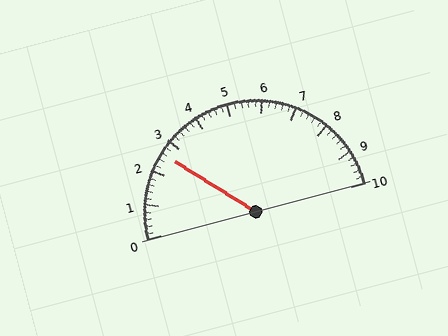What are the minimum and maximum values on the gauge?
The gauge ranges from 0 to 10.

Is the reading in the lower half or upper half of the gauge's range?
The reading is in the lower half of the range (0 to 10).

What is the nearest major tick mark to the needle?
The nearest major tick mark is 3.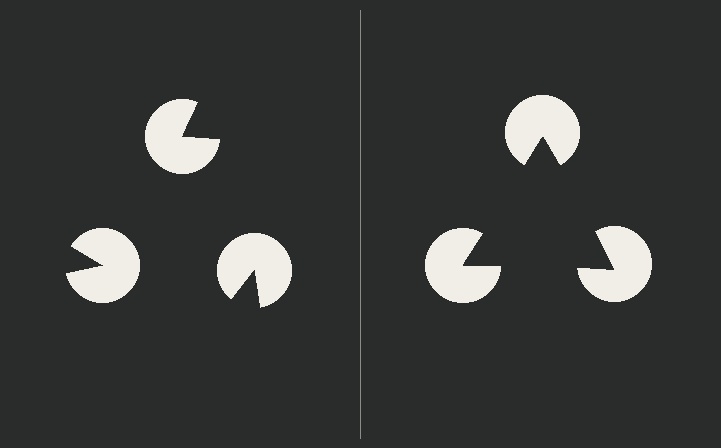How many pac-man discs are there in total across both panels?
6 — 3 on each side.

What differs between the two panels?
The pac-man discs are positioned identically on both sides; only the wedge orientations differ. On the right they align to a triangle; on the left they are misaligned.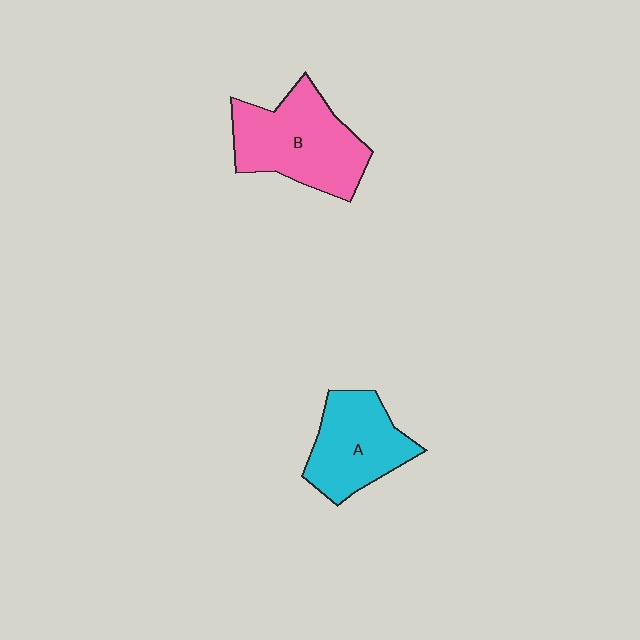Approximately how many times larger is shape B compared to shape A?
Approximately 1.3 times.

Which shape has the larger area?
Shape B (pink).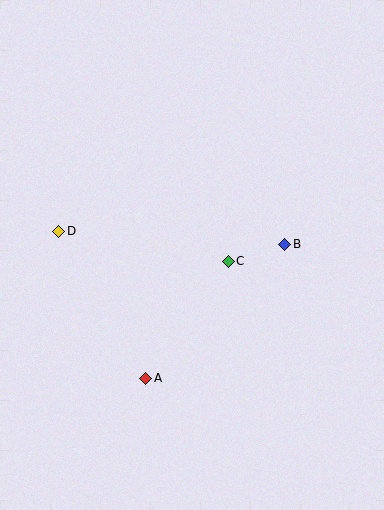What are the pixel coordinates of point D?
Point D is at (59, 231).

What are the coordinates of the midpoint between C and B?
The midpoint between C and B is at (256, 253).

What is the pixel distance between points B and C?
The distance between B and C is 59 pixels.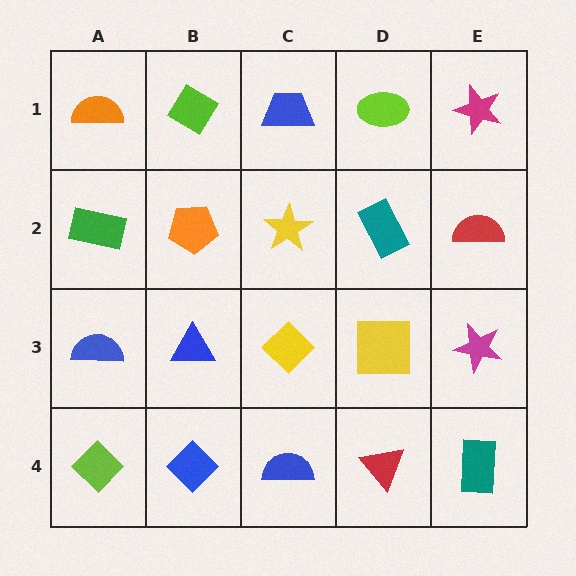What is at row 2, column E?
A red semicircle.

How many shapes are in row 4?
5 shapes.